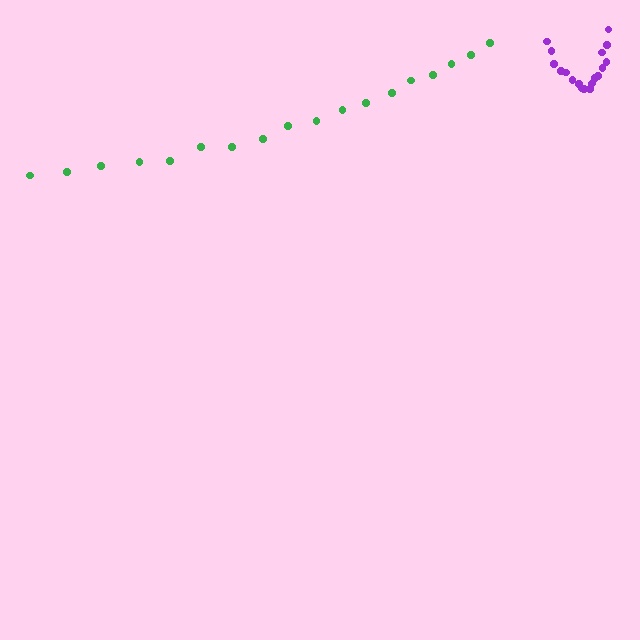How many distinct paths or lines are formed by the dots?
There are 2 distinct paths.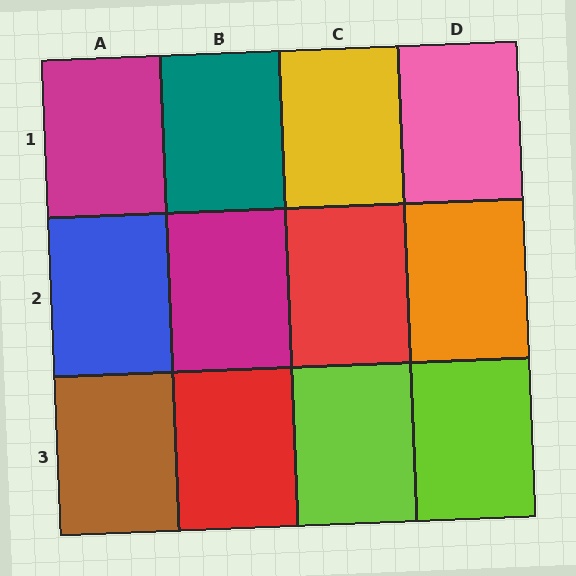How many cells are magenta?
2 cells are magenta.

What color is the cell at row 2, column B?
Magenta.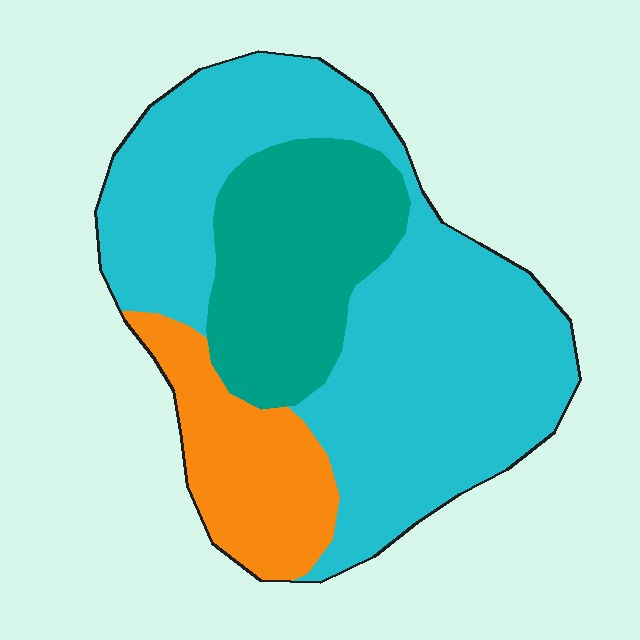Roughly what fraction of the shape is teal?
Teal covers about 25% of the shape.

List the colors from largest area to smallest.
From largest to smallest: cyan, teal, orange.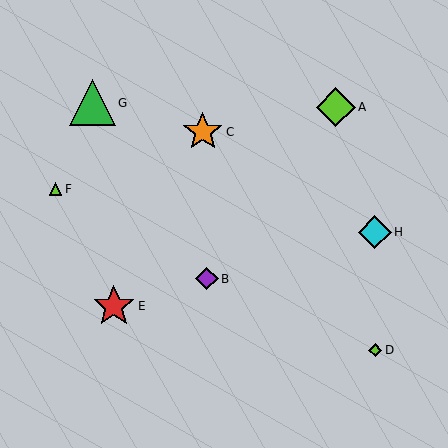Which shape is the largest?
The green triangle (labeled G) is the largest.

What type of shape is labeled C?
Shape C is an orange star.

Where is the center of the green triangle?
The center of the green triangle is at (92, 103).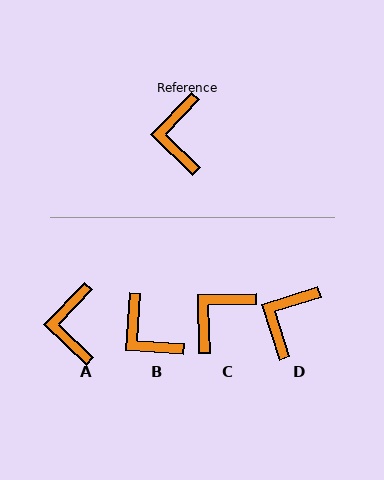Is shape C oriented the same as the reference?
No, it is off by about 45 degrees.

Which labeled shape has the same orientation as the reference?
A.